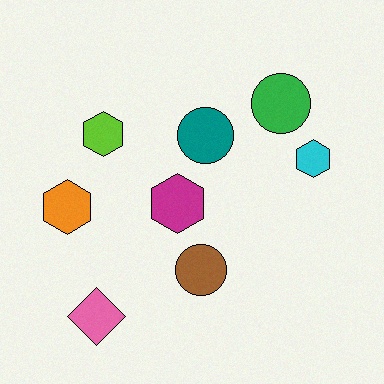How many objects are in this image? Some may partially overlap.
There are 8 objects.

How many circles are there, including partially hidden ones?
There are 3 circles.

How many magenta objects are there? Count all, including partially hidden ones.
There is 1 magenta object.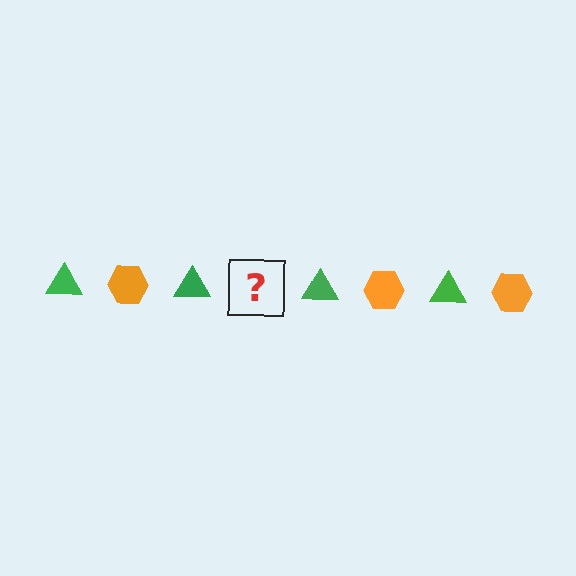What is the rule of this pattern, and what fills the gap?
The rule is that the pattern alternates between green triangle and orange hexagon. The gap should be filled with an orange hexagon.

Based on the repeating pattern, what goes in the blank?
The blank should be an orange hexagon.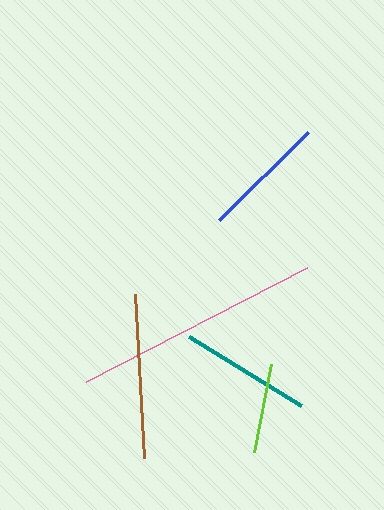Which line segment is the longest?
The pink line is the longest at approximately 249 pixels.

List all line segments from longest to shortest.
From longest to shortest: pink, brown, teal, blue, lime.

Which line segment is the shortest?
The lime line is the shortest at approximately 90 pixels.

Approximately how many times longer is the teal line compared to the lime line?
The teal line is approximately 1.5 times the length of the lime line.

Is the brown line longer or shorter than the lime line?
The brown line is longer than the lime line.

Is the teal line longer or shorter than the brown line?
The brown line is longer than the teal line.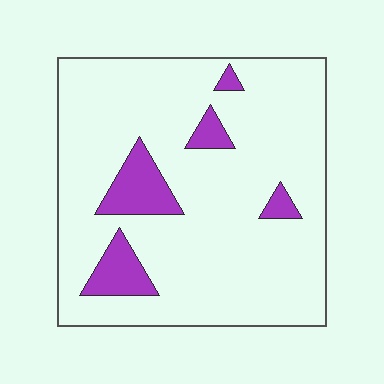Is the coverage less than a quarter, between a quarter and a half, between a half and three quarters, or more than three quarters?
Less than a quarter.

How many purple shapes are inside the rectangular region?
5.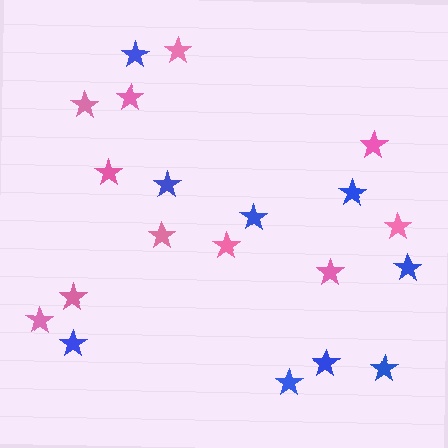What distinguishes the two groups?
There are 2 groups: one group of pink stars (11) and one group of blue stars (9).